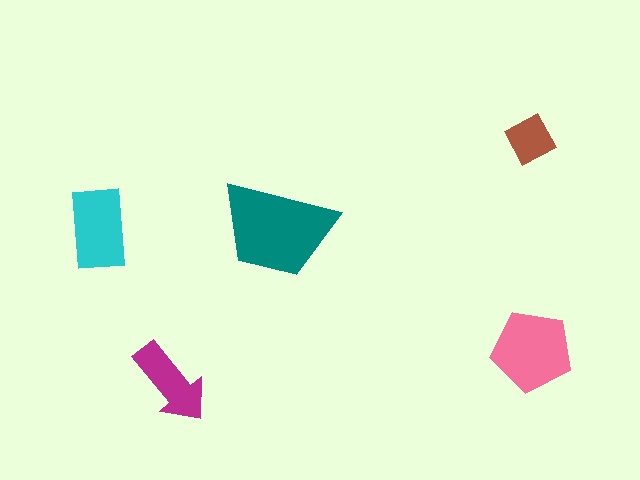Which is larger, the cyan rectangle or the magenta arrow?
The cyan rectangle.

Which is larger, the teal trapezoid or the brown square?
The teal trapezoid.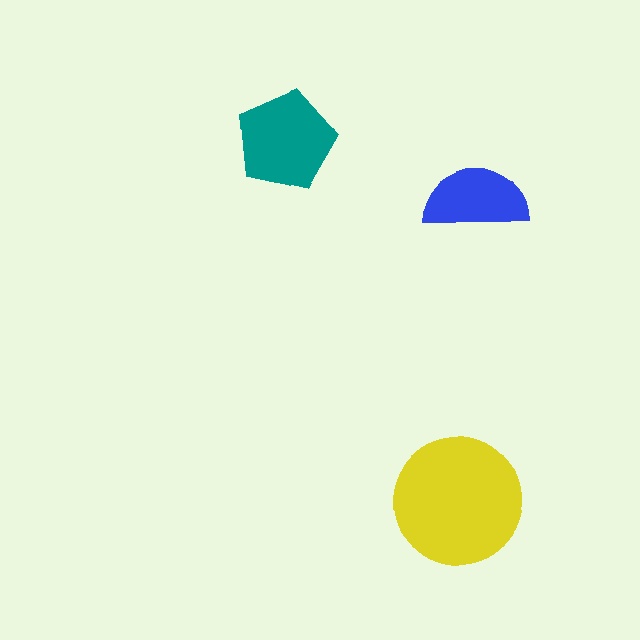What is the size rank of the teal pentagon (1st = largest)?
2nd.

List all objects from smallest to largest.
The blue semicircle, the teal pentagon, the yellow circle.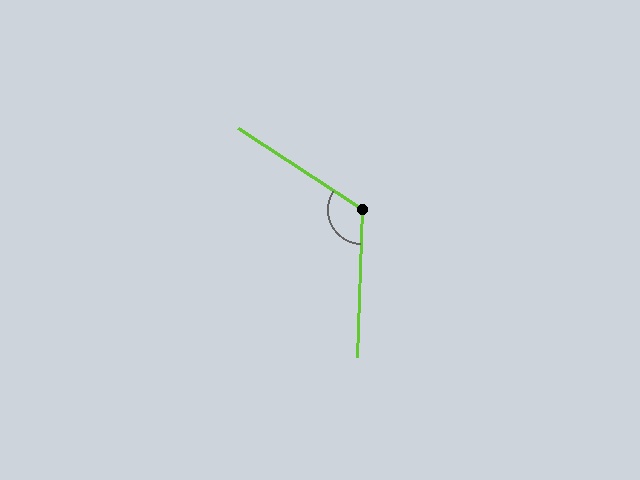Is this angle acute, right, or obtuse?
It is obtuse.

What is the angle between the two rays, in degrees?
Approximately 122 degrees.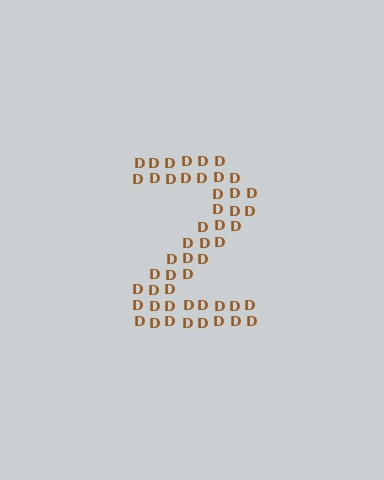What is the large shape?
The large shape is the digit 2.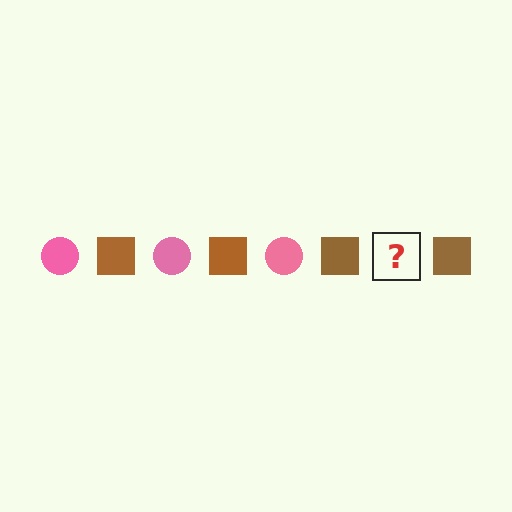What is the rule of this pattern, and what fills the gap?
The rule is that the pattern alternates between pink circle and brown square. The gap should be filled with a pink circle.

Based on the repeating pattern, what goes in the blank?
The blank should be a pink circle.